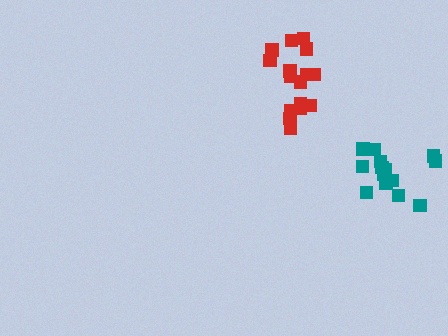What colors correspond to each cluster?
The clusters are colored: teal, red.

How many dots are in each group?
Group 1: 14 dots, Group 2: 16 dots (30 total).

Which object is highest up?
The red cluster is topmost.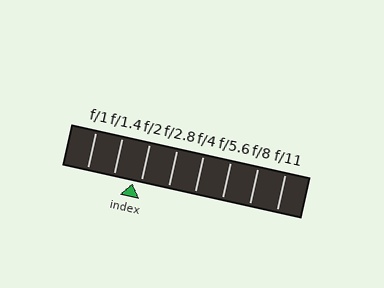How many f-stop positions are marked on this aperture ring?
There are 8 f-stop positions marked.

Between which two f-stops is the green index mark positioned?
The index mark is between f/1.4 and f/2.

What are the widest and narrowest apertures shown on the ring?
The widest aperture shown is f/1 and the narrowest is f/11.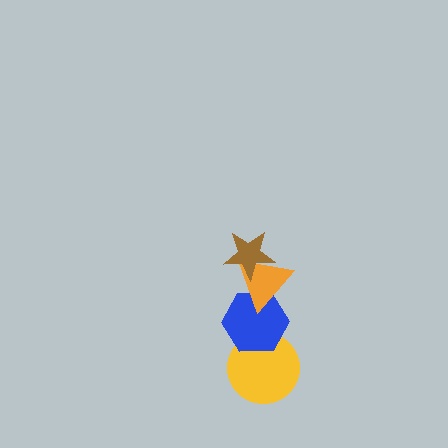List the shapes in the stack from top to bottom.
From top to bottom: the brown star, the orange triangle, the blue hexagon, the yellow circle.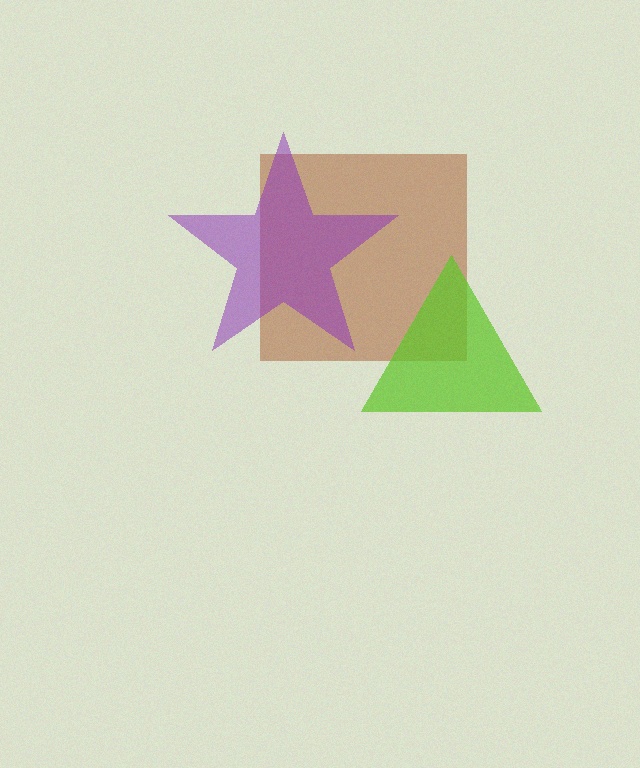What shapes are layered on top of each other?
The layered shapes are: a brown square, a purple star, a lime triangle.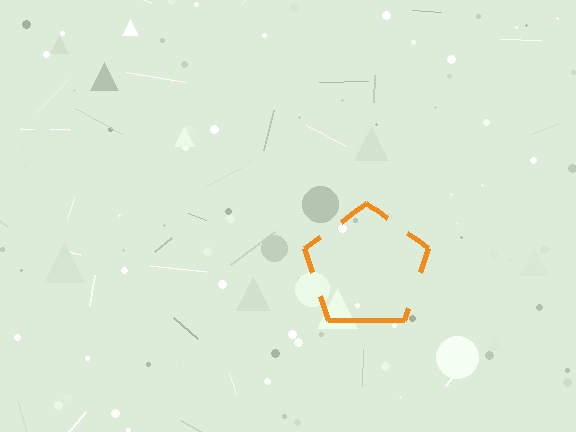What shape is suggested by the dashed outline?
The dashed outline suggests a pentagon.